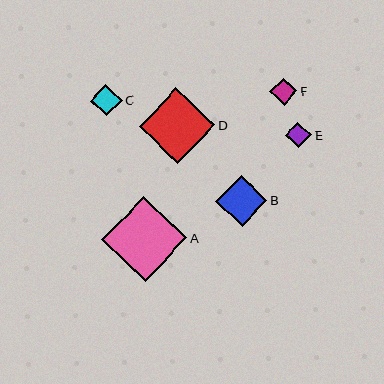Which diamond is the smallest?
Diamond E is the smallest with a size of approximately 26 pixels.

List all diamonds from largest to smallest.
From largest to smallest: A, D, B, C, F, E.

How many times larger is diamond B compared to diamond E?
Diamond B is approximately 2.0 times the size of diamond E.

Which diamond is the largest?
Diamond A is the largest with a size of approximately 86 pixels.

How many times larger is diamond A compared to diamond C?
Diamond A is approximately 2.7 times the size of diamond C.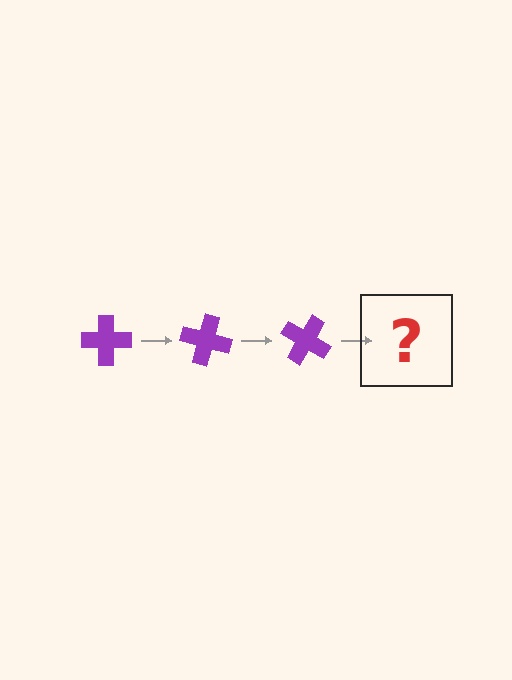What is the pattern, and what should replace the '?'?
The pattern is that the cross rotates 15 degrees each step. The '?' should be a purple cross rotated 45 degrees.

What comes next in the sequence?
The next element should be a purple cross rotated 45 degrees.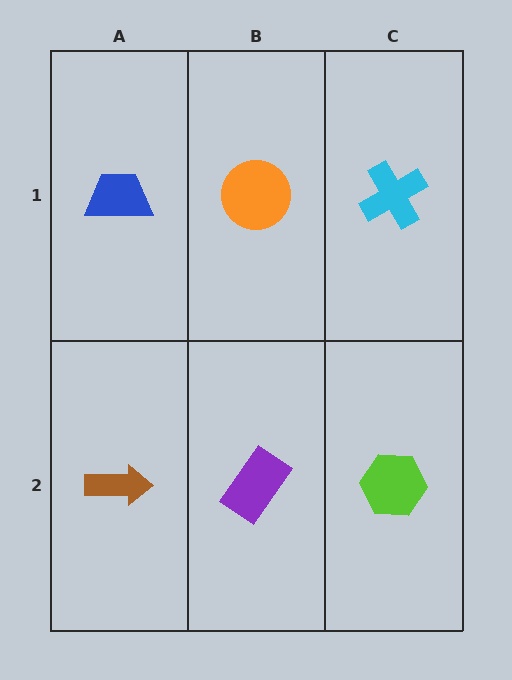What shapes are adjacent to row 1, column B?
A purple rectangle (row 2, column B), a blue trapezoid (row 1, column A), a cyan cross (row 1, column C).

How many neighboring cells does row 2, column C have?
2.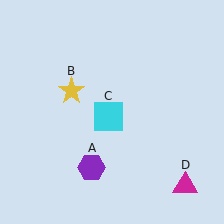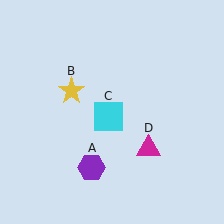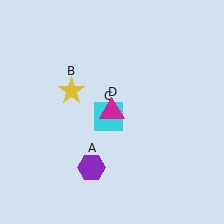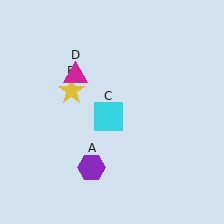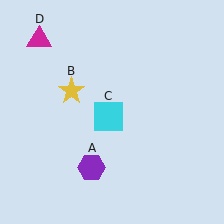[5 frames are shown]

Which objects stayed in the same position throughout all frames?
Purple hexagon (object A) and yellow star (object B) and cyan square (object C) remained stationary.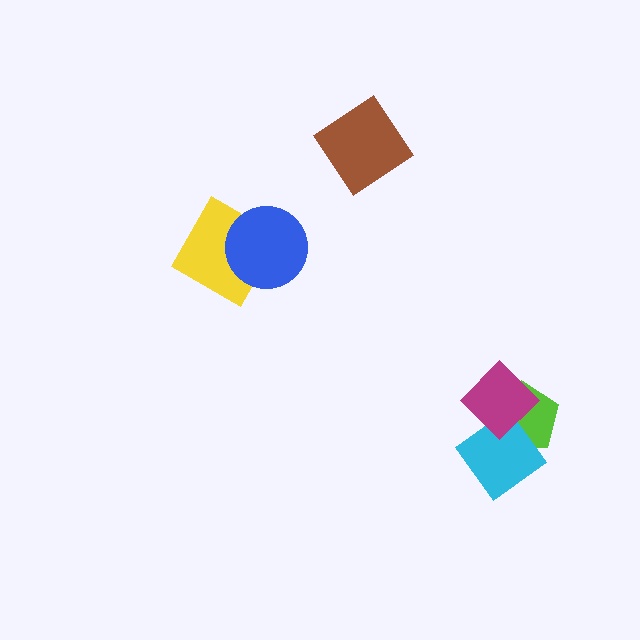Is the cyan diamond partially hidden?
Yes, it is partially covered by another shape.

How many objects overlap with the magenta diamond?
2 objects overlap with the magenta diamond.